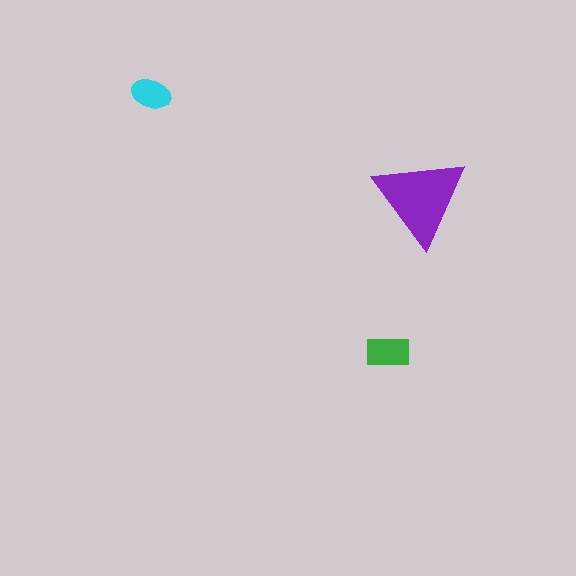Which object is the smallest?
The cyan ellipse.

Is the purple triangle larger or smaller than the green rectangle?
Larger.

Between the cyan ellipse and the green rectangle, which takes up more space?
The green rectangle.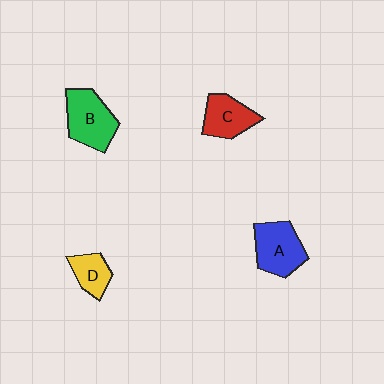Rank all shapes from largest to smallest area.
From largest to smallest: B (green), A (blue), C (red), D (yellow).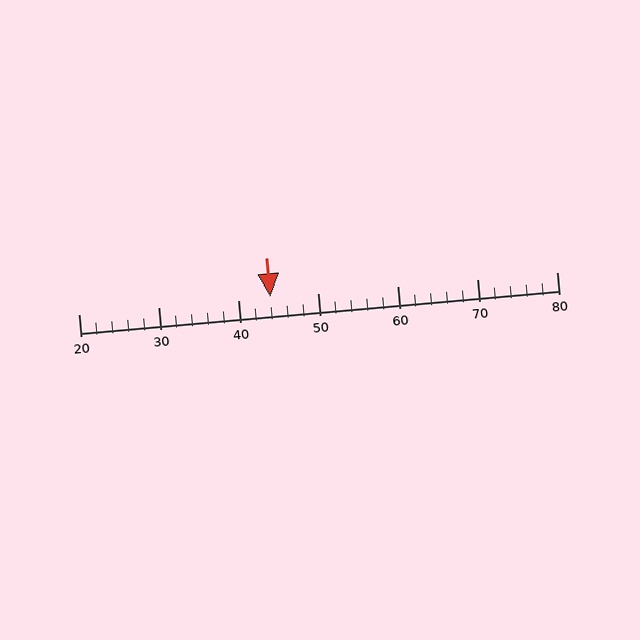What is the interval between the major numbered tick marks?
The major tick marks are spaced 10 units apart.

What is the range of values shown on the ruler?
The ruler shows values from 20 to 80.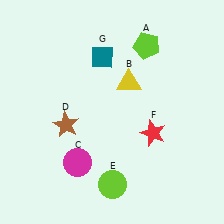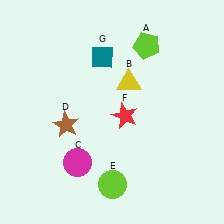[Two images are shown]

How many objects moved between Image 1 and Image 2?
1 object moved between the two images.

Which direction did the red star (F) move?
The red star (F) moved left.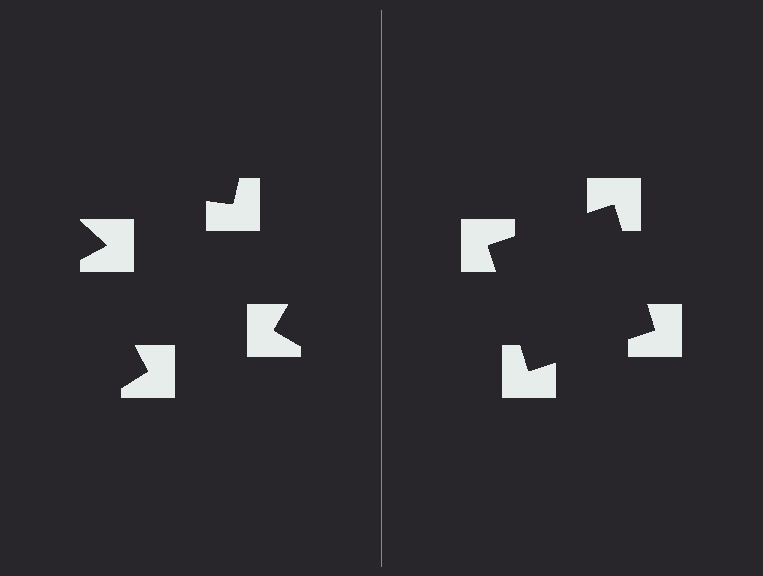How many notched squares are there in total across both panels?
8 — 4 on each side.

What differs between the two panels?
The notched squares are positioned identically on both sides; only the wedge orientations differ. On the right they align to a square; on the left they are misaligned.